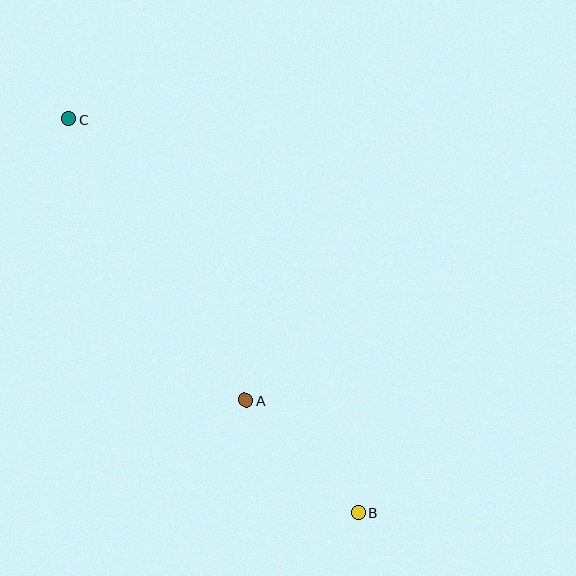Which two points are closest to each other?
Points A and B are closest to each other.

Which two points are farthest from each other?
Points B and C are farthest from each other.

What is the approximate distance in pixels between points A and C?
The distance between A and C is approximately 332 pixels.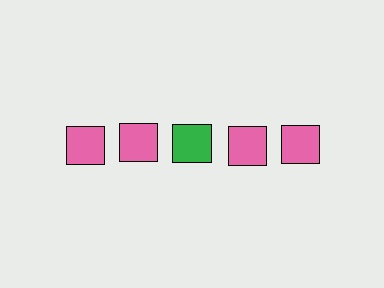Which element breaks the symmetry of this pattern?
The green square in the top row, center column breaks the symmetry. All other shapes are pink squares.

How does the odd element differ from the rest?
It has a different color: green instead of pink.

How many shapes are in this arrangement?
There are 5 shapes arranged in a grid pattern.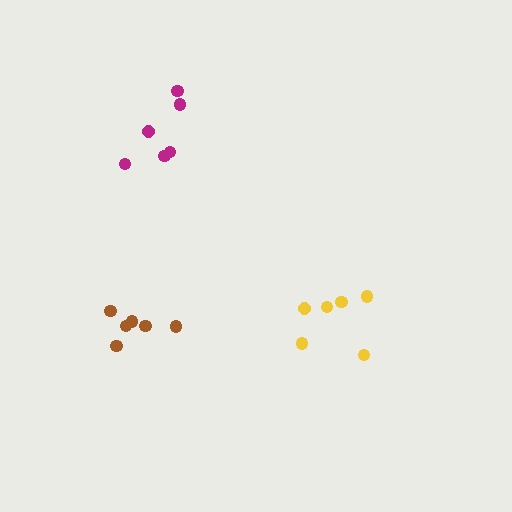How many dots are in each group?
Group 1: 6 dots, Group 2: 6 dots, Group 3: 6 dots (18 total).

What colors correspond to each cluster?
The clusters are colored: yellow, brown, magenta.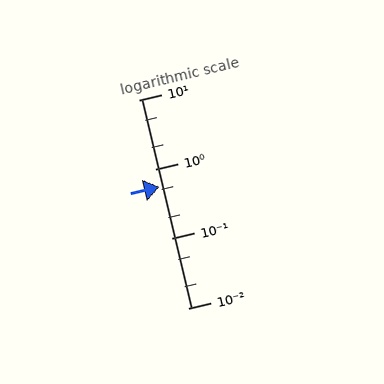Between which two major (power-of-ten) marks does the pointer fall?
The pointer is between 0.1 and 1.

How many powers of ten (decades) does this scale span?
The scale spans 3 decades, from 0.01 to 10.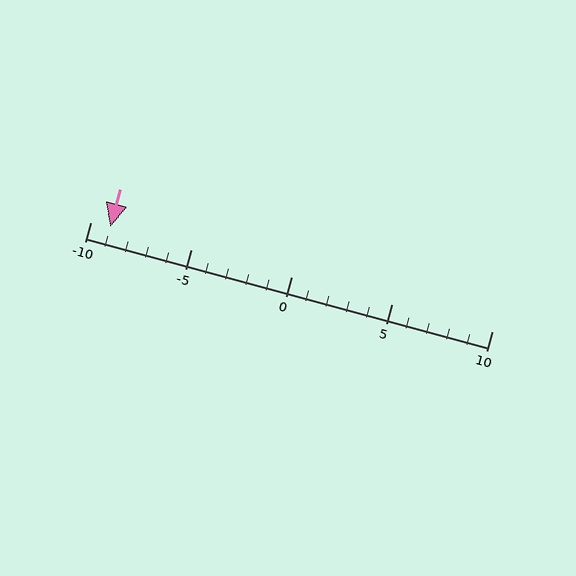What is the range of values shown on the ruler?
The ruler shows values from -10 to 10.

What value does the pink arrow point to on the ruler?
The pink arrow points to approximately -9.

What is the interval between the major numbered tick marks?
The major tick marks are spaced 5 units apart.